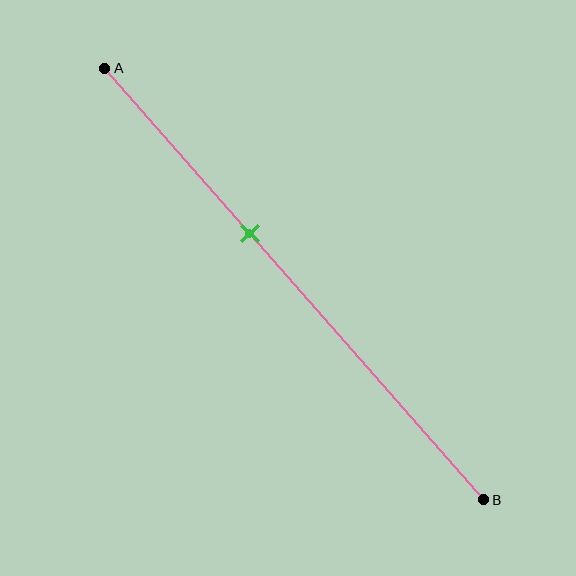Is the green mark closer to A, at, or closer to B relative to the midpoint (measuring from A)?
The green mark is closer to point A than the midpoint of segment AB.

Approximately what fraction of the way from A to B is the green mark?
The green mark is approximately 40% of the way from A to B.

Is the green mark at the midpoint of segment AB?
No, the mark is at about 40% from A, not at the 50% midpoint.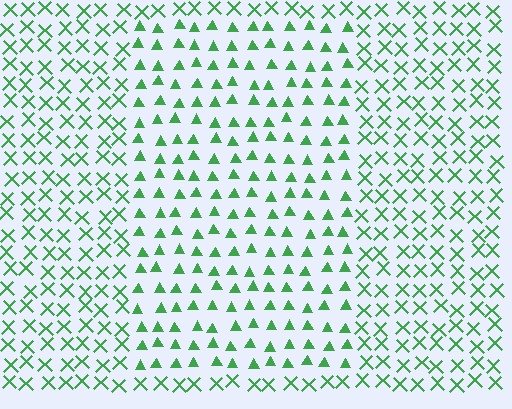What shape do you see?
I see a rectangle.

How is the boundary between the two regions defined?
The boundary is defined by a change in element shape: triangles inside vs. X marks outside. All elements share the same color and spacing.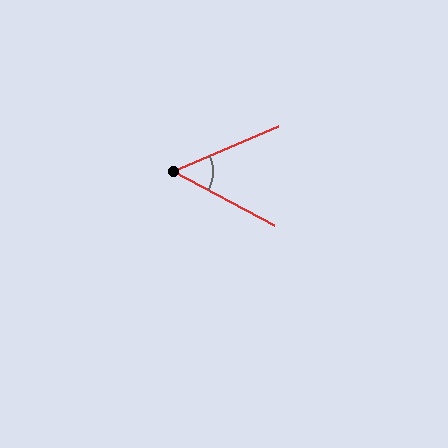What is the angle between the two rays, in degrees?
Approximately 51 degrees.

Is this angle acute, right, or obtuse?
It is acute.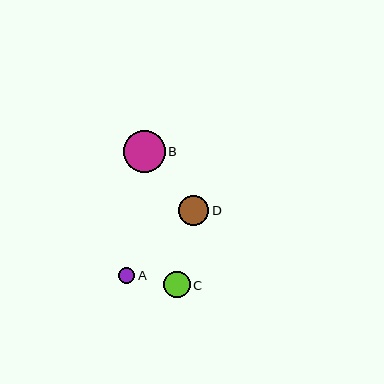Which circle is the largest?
Circle B is the largest with a size of approximately 42 pixels.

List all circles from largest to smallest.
From largest to smallest: B, D, C, A.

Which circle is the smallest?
Circle A is the smallest with a size of approximately 17 pixels.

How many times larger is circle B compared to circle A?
Circle B is approximately 2.5 times the size of circle A.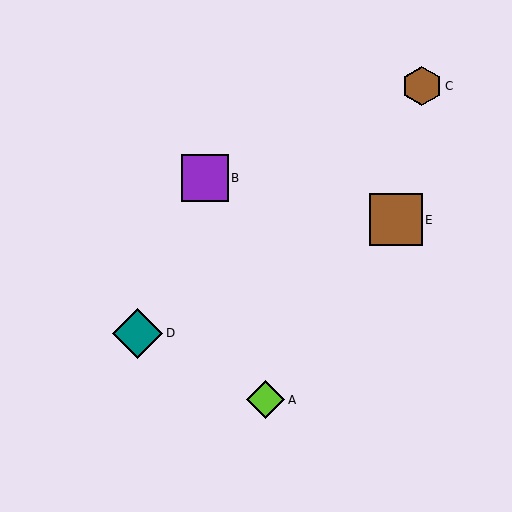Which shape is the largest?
The brown square (labeled E) is the largest.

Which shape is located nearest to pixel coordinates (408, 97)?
The brown hexagon (labeled C) at (422, 86) is nearest to that location.